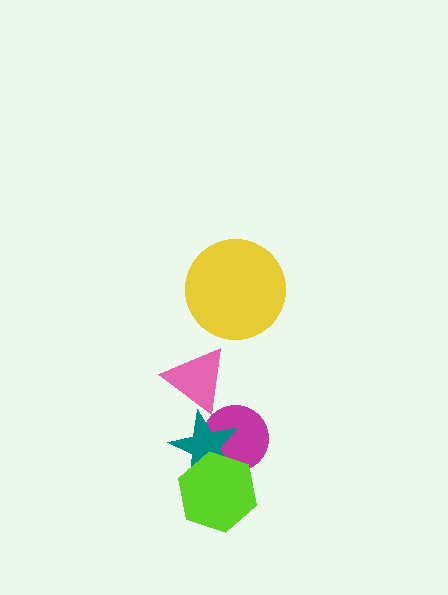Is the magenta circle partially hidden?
Yes, it is partially covered by another shape.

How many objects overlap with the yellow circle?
0 objects overlap with the yellow circle.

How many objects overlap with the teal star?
3 objects overlap with the teal star.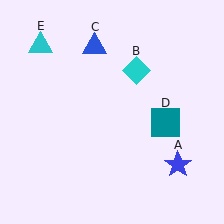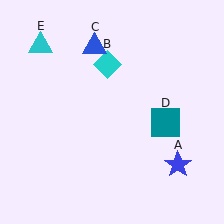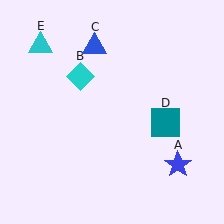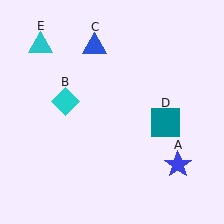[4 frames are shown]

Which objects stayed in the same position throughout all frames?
Blue star (object A) and blue triangle (object C) and teal square (object D) and cyan triangle (object E) remained stationary.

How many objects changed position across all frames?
1 object changed position: cyan diamond (object B).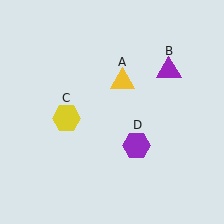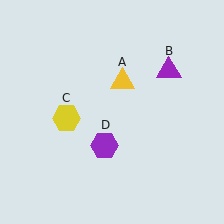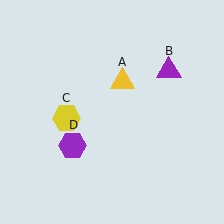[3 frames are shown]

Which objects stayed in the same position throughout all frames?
Yellow triangle (object A) and purple triangle (object B) and yellow hexagon (object C) remained stationary.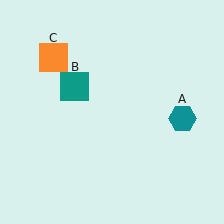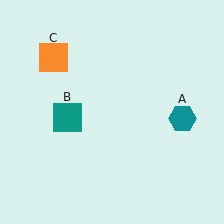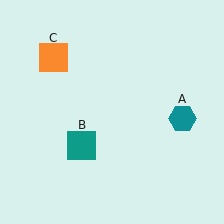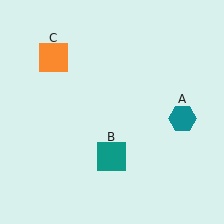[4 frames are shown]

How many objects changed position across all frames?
1 object changed position: teal square (object B).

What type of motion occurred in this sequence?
The teal square (object B) rotated counterclockwise around the center of the scene.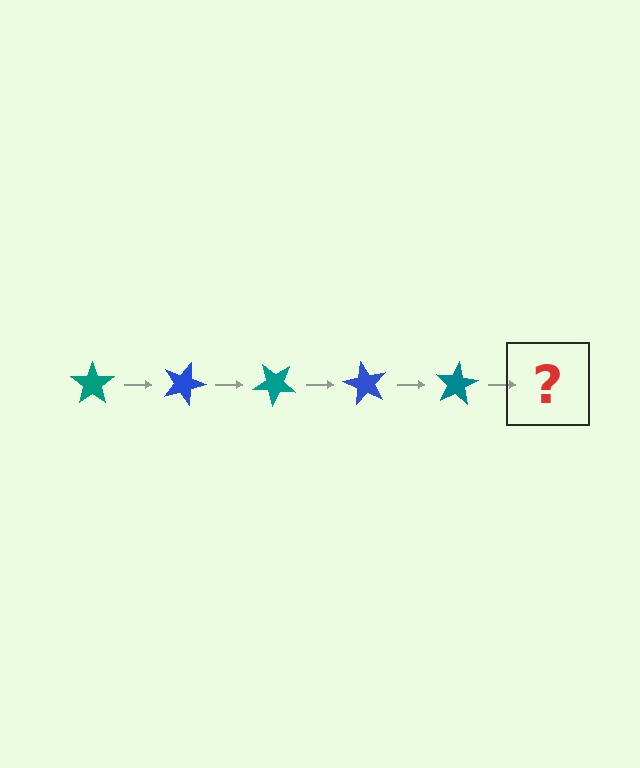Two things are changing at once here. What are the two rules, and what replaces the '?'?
The two rules are that it rotates 20 degrees each step and the color cycles through teal and blue. The '?' should be a blue star, rotated 100 degrees from the start.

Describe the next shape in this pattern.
It should be a blue star, rotated 100 degrees from the start.